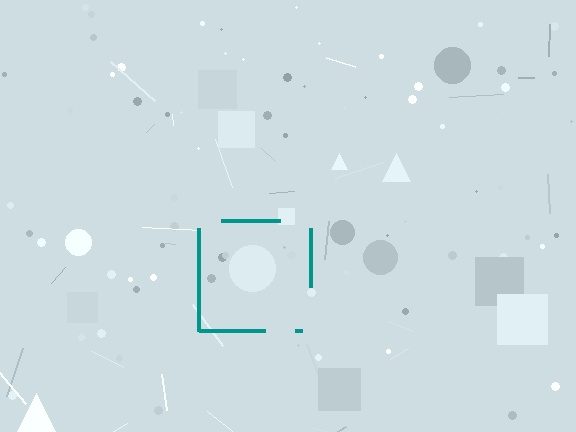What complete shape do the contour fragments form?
The contour fragments form a square.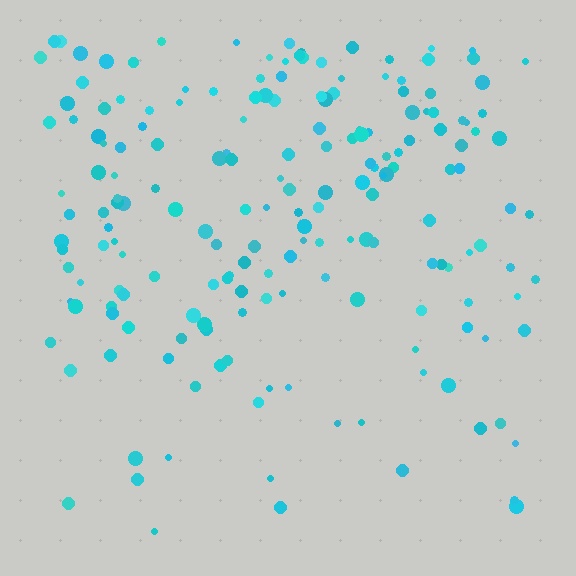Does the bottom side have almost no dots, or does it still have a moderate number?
Still a moderate number, just noticeably fewer than the top.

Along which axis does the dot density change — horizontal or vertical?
Vertical.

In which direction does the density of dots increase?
From bottom to top, with the top side densest.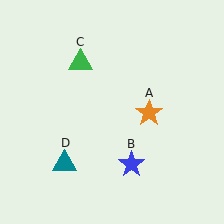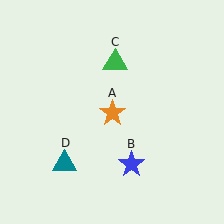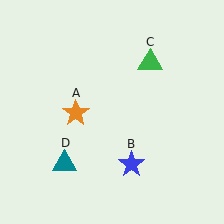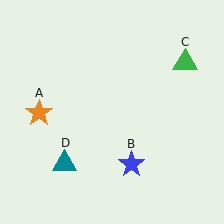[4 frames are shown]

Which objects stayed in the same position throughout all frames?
Blue star (object B) and teal triangle (object D) remained stationary.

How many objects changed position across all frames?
2 objects changed position: orange star (object A), green triangle (object C).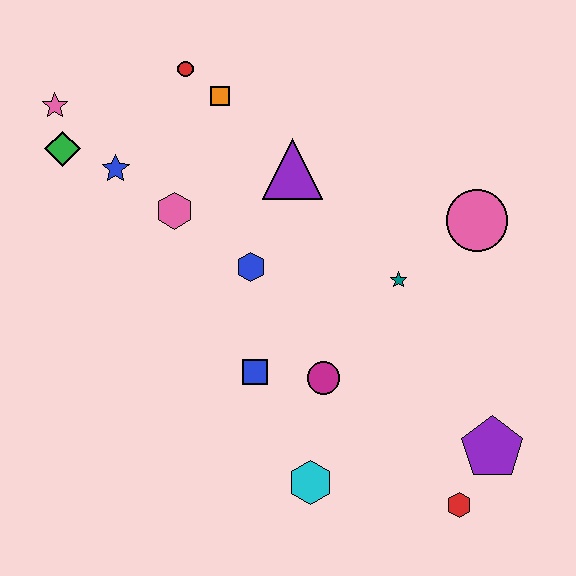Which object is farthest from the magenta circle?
The pink star is farthest from the magenta circle.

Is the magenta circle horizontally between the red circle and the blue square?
No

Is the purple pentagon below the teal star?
Yes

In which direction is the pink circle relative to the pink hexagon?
The pink circle is to the right of the pink hexagon.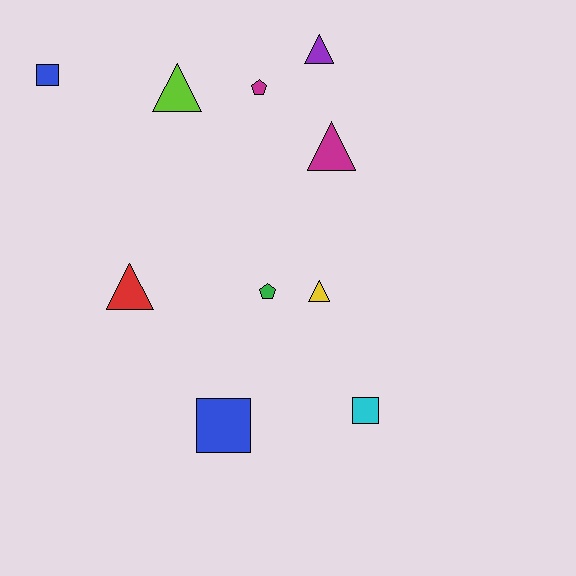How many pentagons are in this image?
There are 2 pentagons.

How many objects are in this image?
There are 10 objects.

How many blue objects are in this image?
There are 2 blue objects.